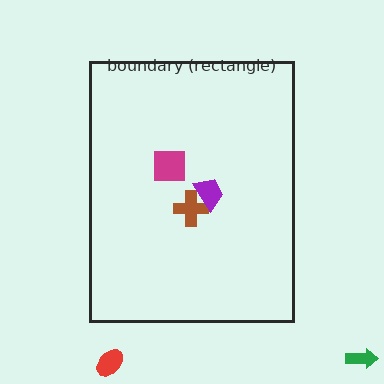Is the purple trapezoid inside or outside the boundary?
Inside.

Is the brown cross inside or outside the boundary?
Inside.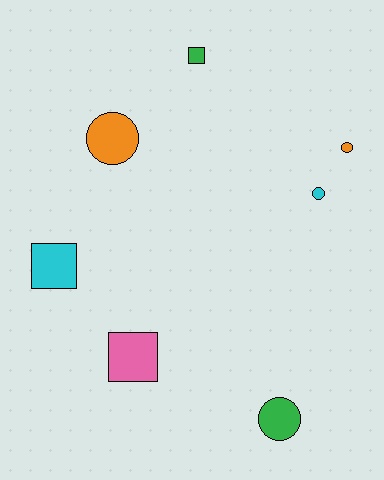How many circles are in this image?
There are 4 circles.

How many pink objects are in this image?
There is 1 pink object.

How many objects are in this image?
There are 7 objects.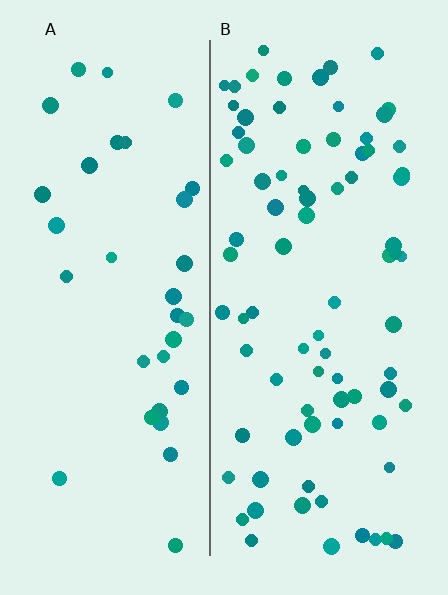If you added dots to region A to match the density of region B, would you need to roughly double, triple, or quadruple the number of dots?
Approximately double.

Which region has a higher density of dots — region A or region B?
B (the right).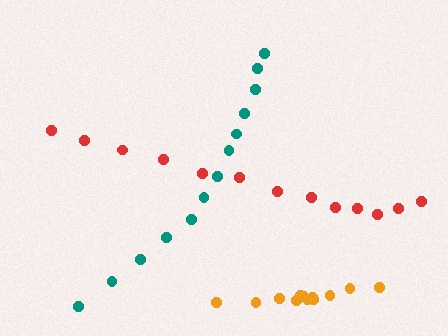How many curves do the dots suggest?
There are 3 distinct paths.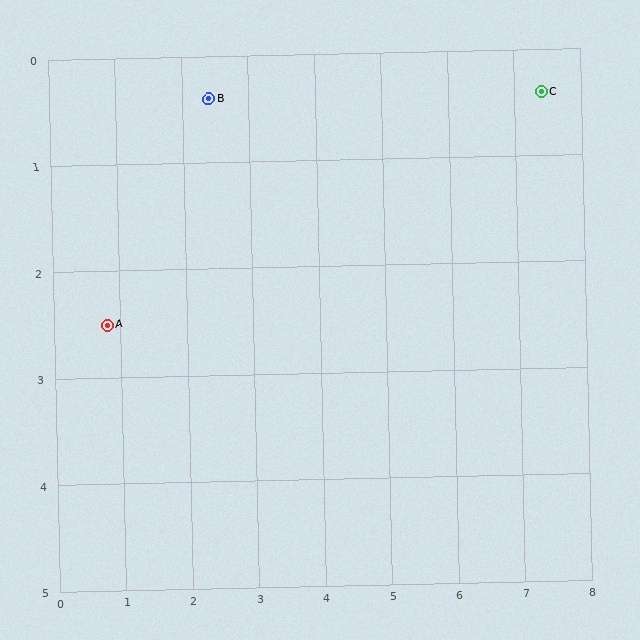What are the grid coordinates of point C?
Point C is at approximately (7.4, 0.4).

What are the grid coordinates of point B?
Point B is at approximately (2.4, 0.4).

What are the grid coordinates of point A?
Point A is at approximately (0.8, 2.5).